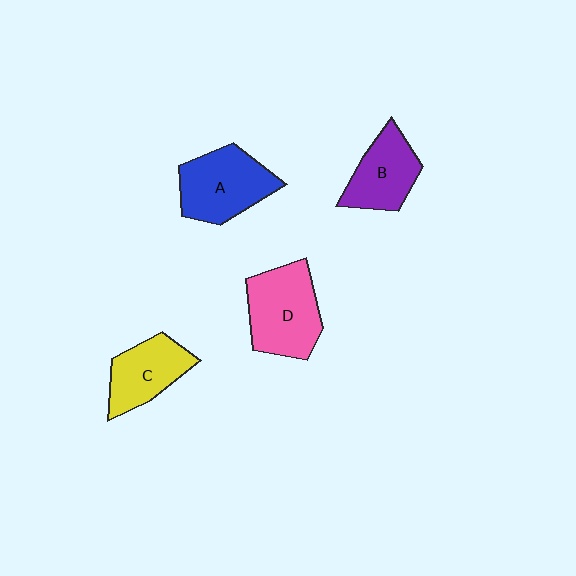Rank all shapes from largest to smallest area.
From largest to smallest: D (pink), A (blue), B (purple), C (yellow).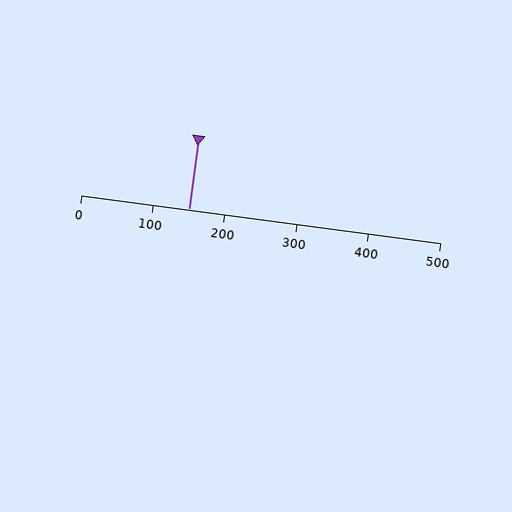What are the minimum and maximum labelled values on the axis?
The axis runs from 0 to 500.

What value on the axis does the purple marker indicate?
The marker indicates approximately 150.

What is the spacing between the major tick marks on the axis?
The major ticks are spaced 100 apart.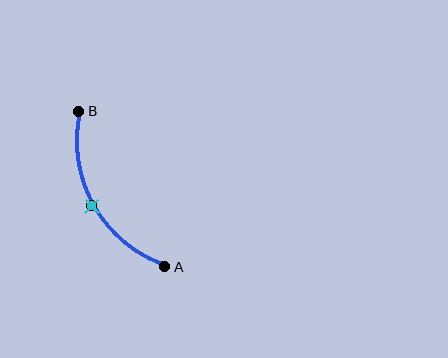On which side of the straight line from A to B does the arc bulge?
The arc bulges to the left of the straight line connecting A and B.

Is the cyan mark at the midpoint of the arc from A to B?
Yes. The cyan mark lies on the arc at equal arc-length from both A and B — it is the arc midpoint.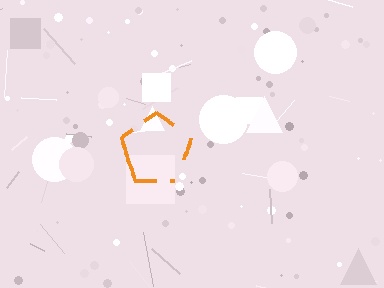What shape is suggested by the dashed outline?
The dashed outline suggests a pentagon.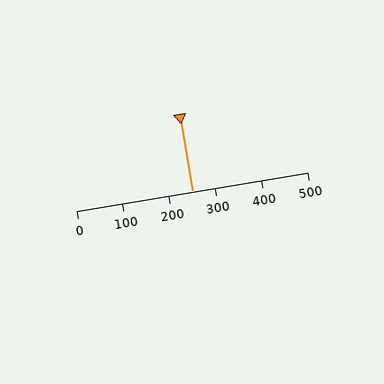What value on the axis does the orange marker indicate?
The marker indicates approximately 250.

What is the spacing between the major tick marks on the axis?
The major ticks are spaced 100 apart.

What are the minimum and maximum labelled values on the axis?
The axis runs from 0 to 500.